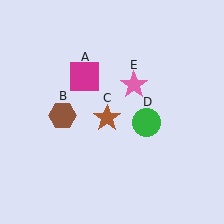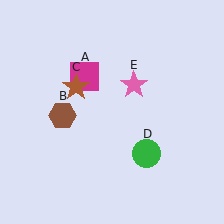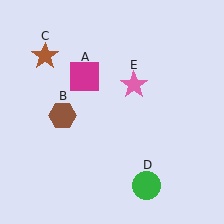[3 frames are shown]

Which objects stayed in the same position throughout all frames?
Magenta square (object A) and brown hexagon (object B) and pink star (object E) remained stationary.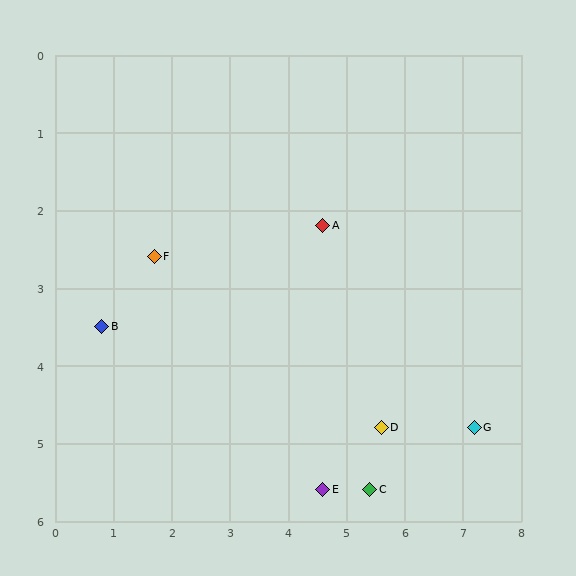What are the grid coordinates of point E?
Point E is at approximately (4.6, 5.6).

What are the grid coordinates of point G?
Point G is at approximately (7.2, 4.8).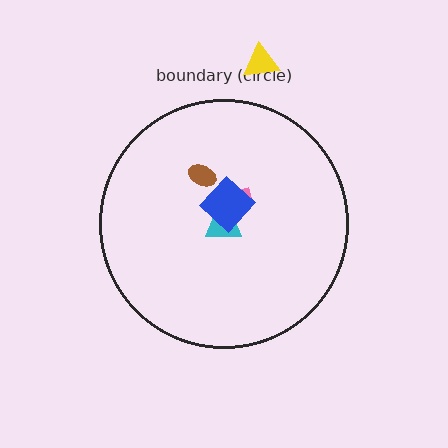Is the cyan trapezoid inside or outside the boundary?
Inside.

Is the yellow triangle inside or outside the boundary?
Outside.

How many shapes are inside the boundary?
4 inside, 1 outside.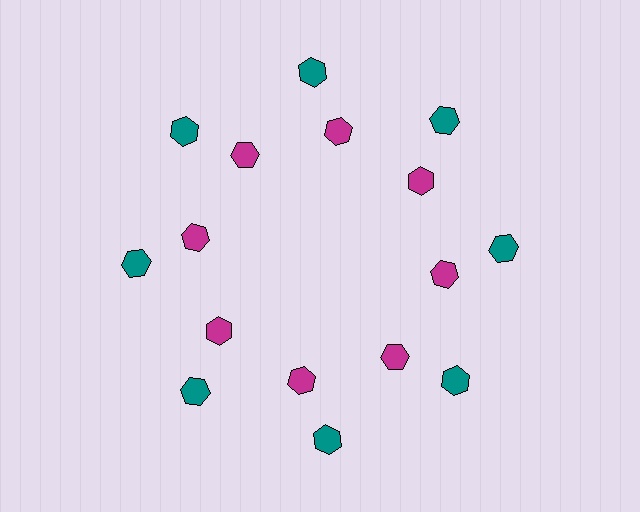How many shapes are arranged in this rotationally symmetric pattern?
There are 16 shapes, arranged in 8 groups of 2.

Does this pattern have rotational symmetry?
Yes, this pattern has 8-fold rotational symmetry. It looks the same after rotating 45 degrees around the center.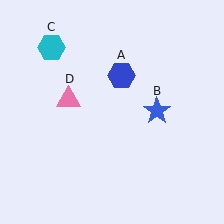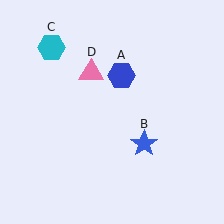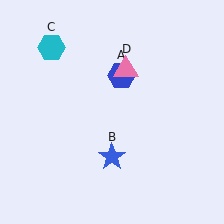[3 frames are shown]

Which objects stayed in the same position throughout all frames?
Blue hexagon (object A) and cyan hexagon (object C) remained stationary.